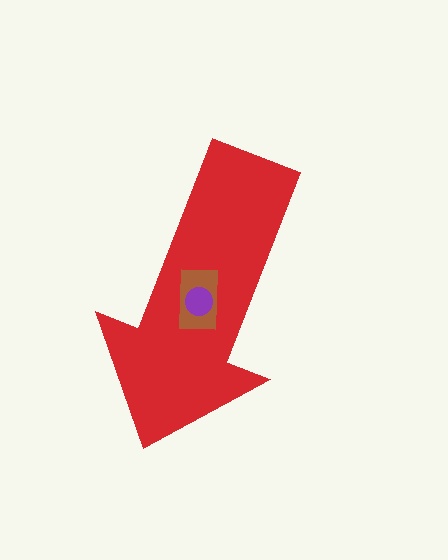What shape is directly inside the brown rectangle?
The purple circle.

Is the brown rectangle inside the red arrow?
Yes.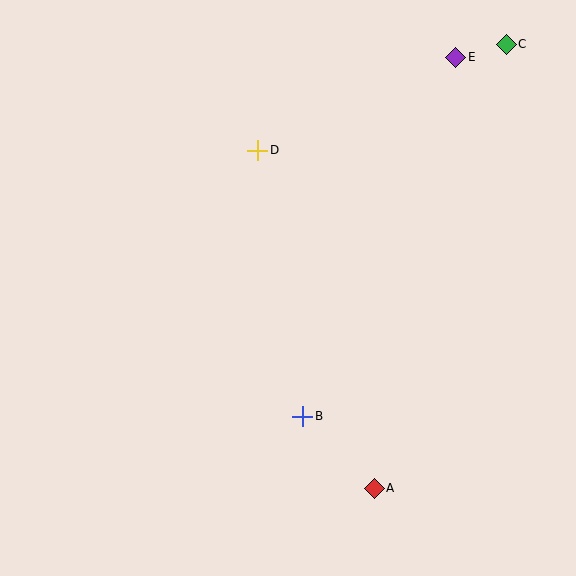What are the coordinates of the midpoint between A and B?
The midpoint between A and B is at (339, 452).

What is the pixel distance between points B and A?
The distance between B and A is 102 pixels.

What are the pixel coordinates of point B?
Point B is at (303, 416).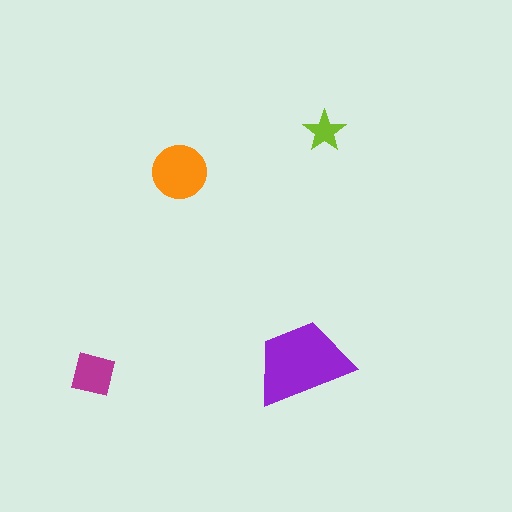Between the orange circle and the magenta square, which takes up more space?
The orange circle.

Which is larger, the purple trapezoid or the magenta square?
The purple trapezoid.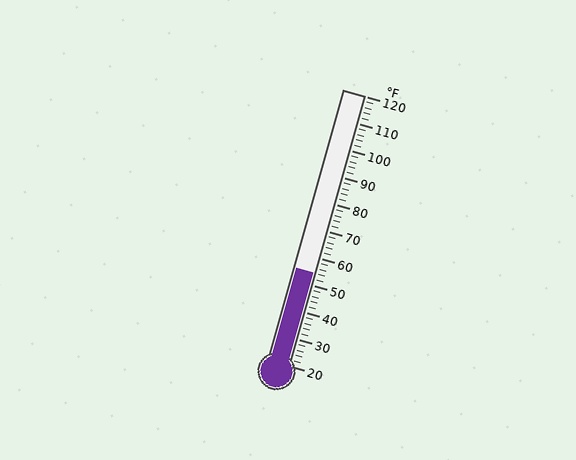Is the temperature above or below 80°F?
The temperature is below 80°F.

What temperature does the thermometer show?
The thermometer shows approximately 54°F.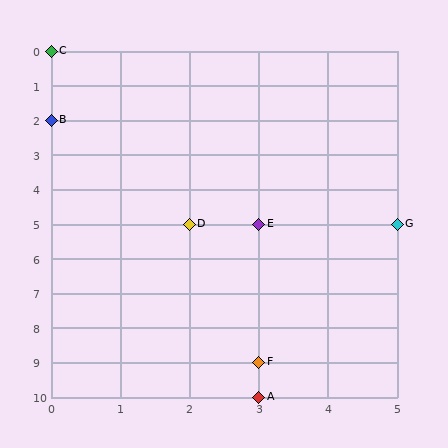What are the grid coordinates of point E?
Point E is at grid coordinates (3, 5).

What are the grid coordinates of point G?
Point G is at grid coordinates (5, 5).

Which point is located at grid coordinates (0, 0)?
Point C is at (0, 0).